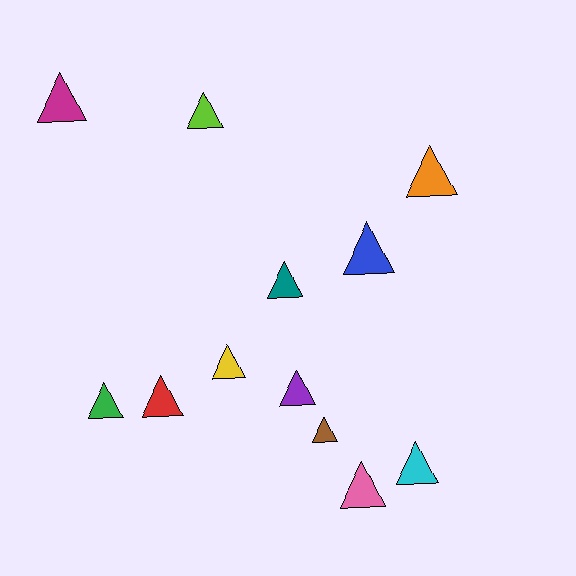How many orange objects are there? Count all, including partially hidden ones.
There is 1 orange object.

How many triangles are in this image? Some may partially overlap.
There are 12 triangles.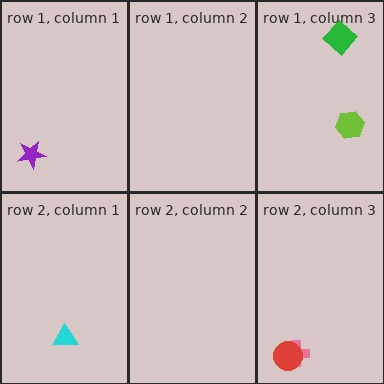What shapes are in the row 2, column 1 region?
The cyan triangle.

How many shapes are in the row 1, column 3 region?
2.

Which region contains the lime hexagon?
The row 1, column 3 region.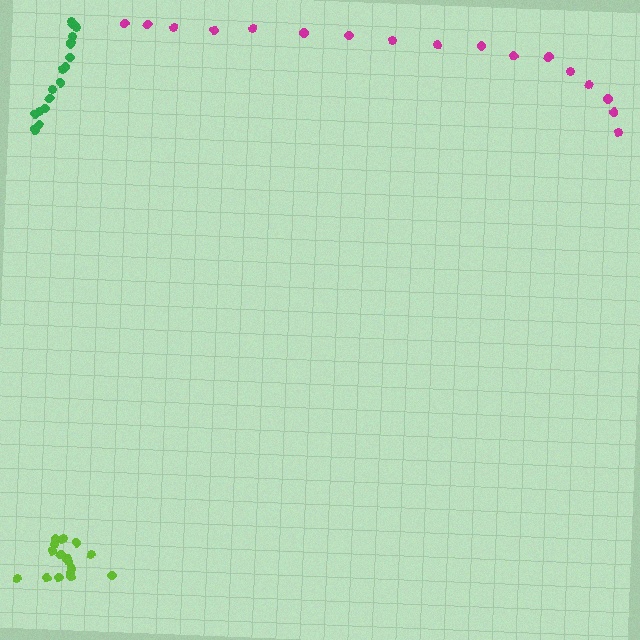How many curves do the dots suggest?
There are 3 distinct paths.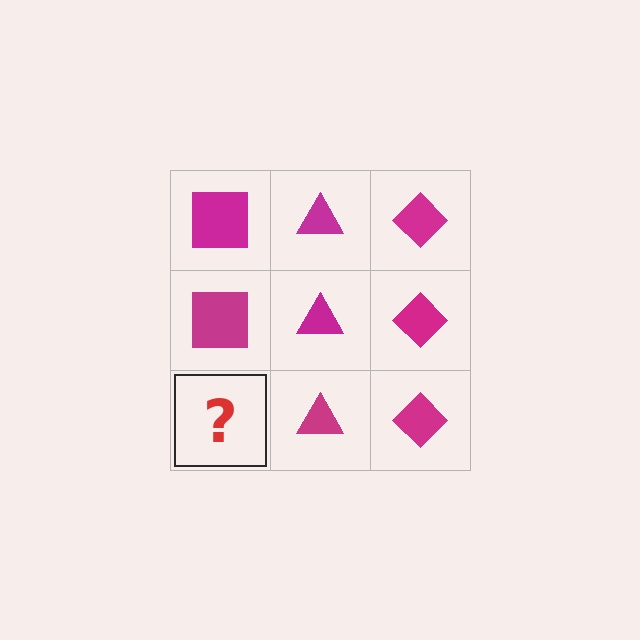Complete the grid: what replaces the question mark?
The question mark should be replaced with a magenta square.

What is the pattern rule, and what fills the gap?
The rule is that each column has a consistent shape. The gap should be filled with a magenta square.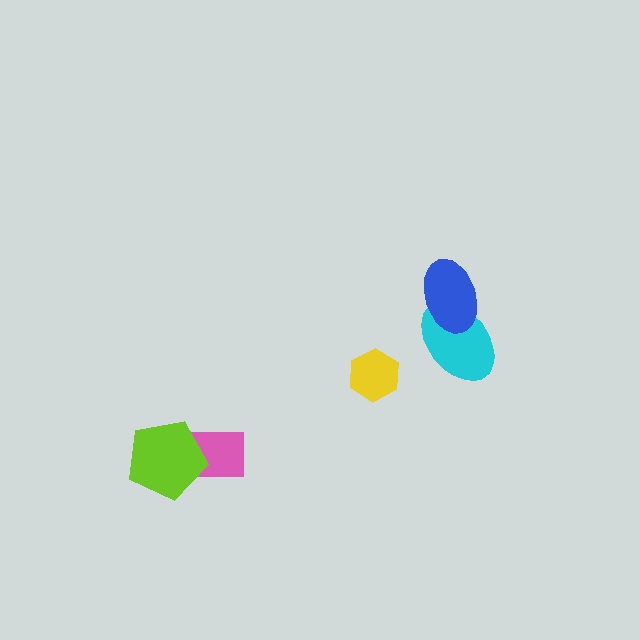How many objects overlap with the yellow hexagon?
0 objects overlap with the yellow hexagon.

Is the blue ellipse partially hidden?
No, no other shape covers it.